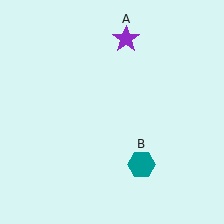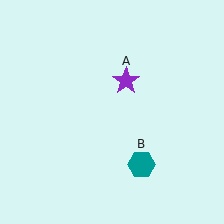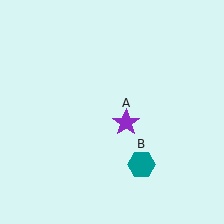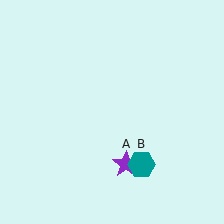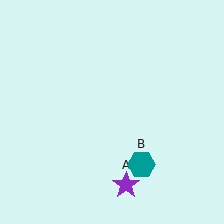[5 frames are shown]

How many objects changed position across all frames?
1 object changed position: purple star (object A).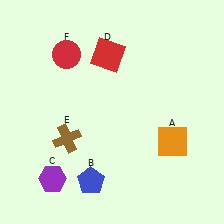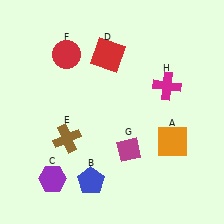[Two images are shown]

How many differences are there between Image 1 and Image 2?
There are 2 differences between the two images.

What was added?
A magenta diamond (G), a magenta cross (H) were added in Image 2.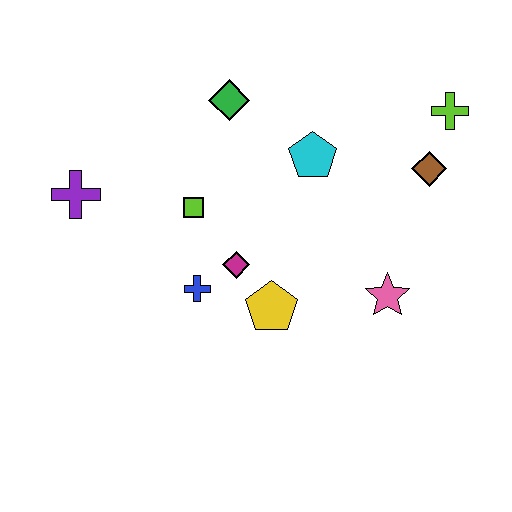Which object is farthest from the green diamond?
The pink star is farthest from the green diamond.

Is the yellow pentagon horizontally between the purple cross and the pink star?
Yes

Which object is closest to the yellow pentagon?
The magenta diamond is closest to the yellow pentagon.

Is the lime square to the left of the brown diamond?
Yes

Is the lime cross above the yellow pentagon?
Yes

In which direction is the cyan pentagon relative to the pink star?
The cyan pentagon is above the pink star.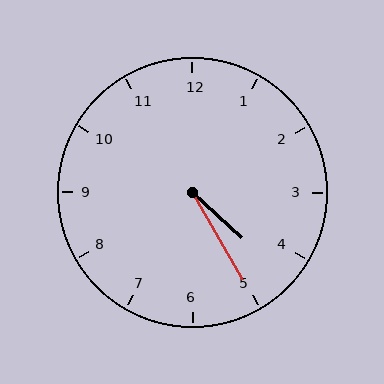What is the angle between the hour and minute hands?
Approximately 18 degrees.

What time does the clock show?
4:25.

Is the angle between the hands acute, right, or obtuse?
It is acute.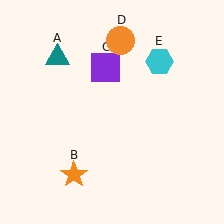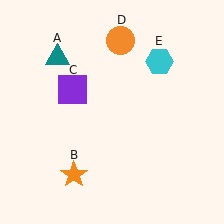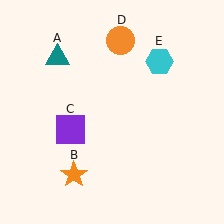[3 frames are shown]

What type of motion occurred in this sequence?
The purple square (object C) rotated counterclockwise around the center of the scene.